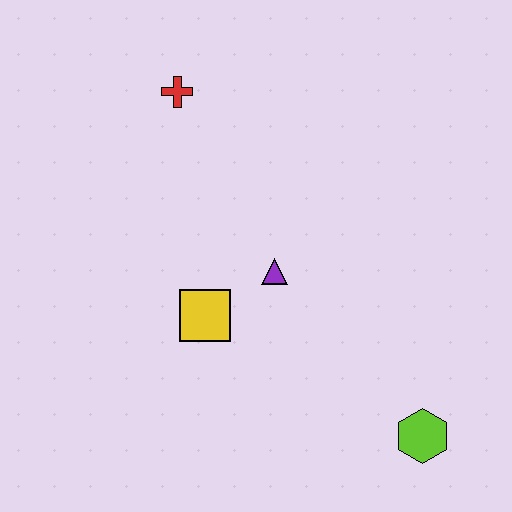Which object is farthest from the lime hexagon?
The red cross is farthest from the lime hexagon.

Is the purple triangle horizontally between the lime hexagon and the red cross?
Yes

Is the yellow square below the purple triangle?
Yes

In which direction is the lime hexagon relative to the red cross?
The lime hexagon is below the red cross.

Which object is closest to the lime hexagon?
The purple triangle is closest to the lime hexagon.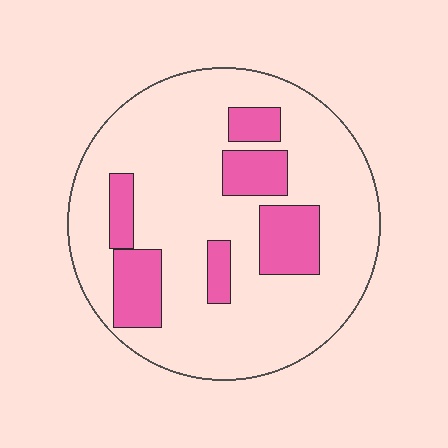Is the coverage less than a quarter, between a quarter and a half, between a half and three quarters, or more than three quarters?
Less than a quarter.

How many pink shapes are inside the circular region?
6.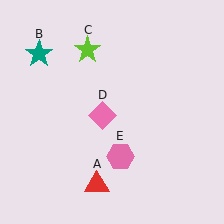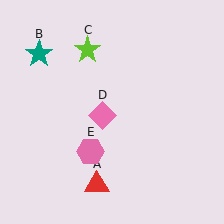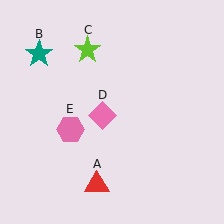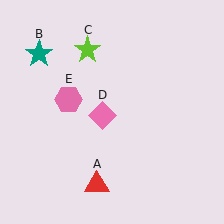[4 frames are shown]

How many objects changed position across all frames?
1 object changed position: pink hexagon (object E).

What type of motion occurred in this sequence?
The pink hexagon (object E) rotated clockwise around the center of the scene.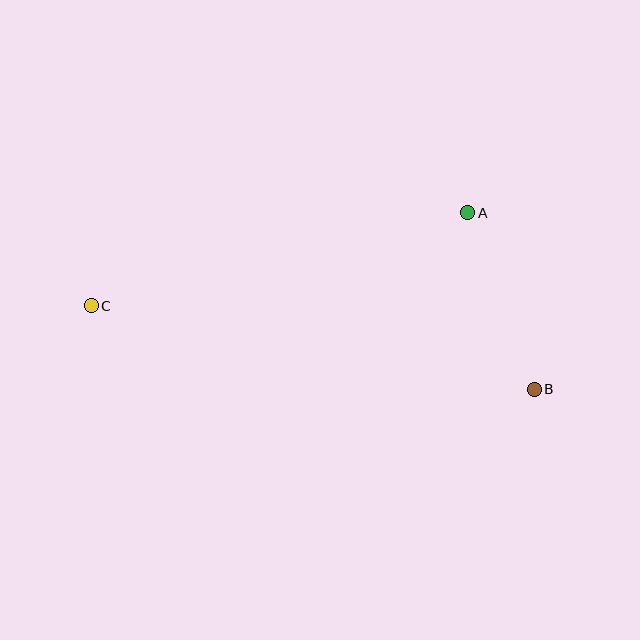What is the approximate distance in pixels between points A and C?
The distance between A and C is approximately 388 pixels.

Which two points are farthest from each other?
Points B and C are farthest from each other.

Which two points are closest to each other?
Points A and B are closest to each other.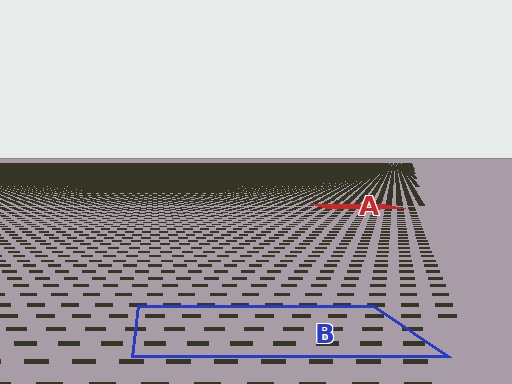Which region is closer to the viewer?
Region B is closer. The texture elements there are larger and more spread out.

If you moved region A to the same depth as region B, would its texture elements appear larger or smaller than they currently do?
They would appear larger. At a closer depth, the same texture elements are projected at a bigger on-screen size.